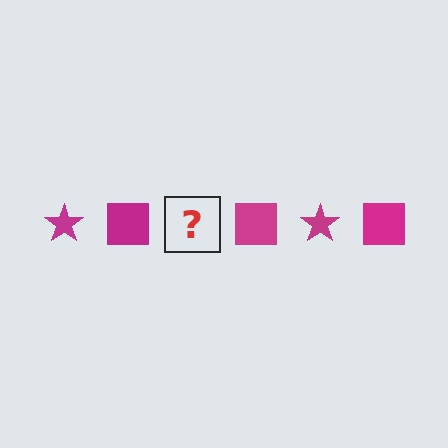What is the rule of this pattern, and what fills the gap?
The rule is that the pattern cycles through star, square shapes in magenta. The gap should be filled with a magenta star.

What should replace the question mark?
The question mark should be replaced with a magenta star.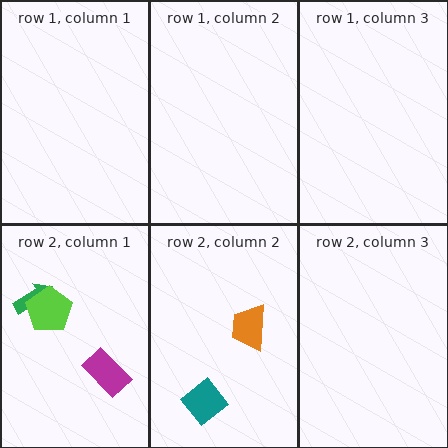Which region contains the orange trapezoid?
The row 2, column 2 region.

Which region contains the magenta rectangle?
The row 2, column 1 region.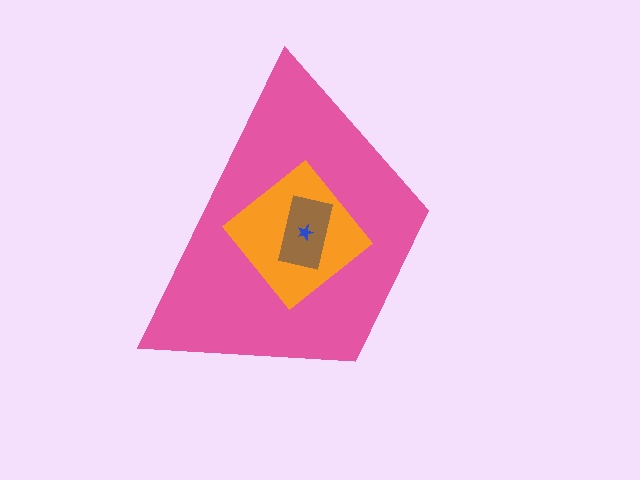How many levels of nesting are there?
4.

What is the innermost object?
The blue star.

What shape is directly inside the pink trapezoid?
The orange diamond.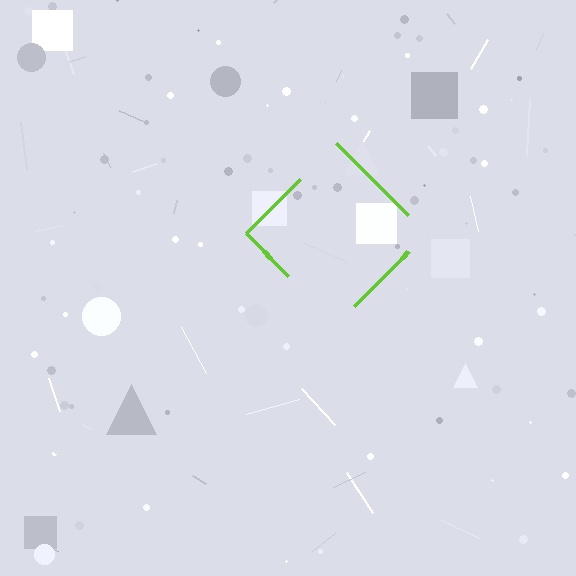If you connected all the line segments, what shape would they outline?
They would outline a diamond.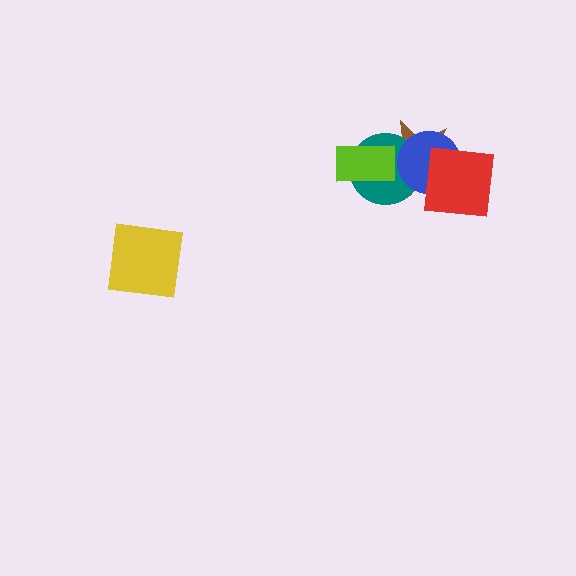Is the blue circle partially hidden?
Yes, it is partially covered by another shape.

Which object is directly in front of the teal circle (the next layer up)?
The blue circle is directly in front of the teal circle.